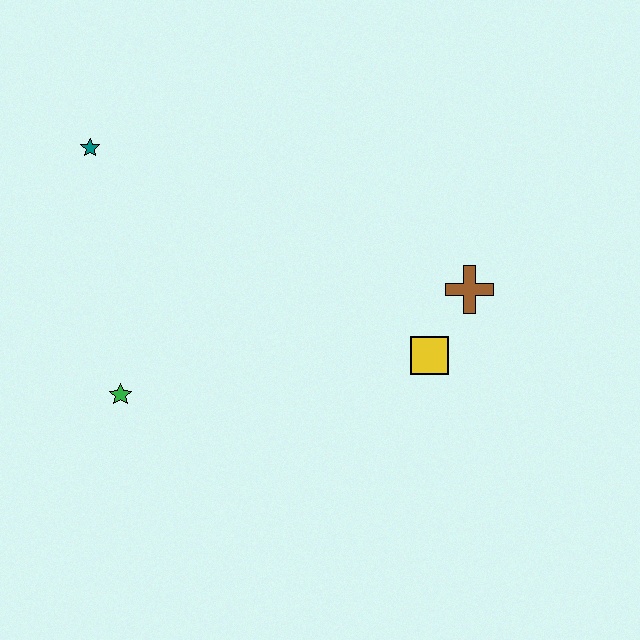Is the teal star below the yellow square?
No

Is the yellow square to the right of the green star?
Yes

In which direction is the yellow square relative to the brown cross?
The yellow square is below the brown cross.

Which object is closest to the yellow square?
The brown cross is closest to the yellow square.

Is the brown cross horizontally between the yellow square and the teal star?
No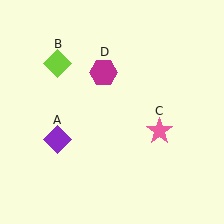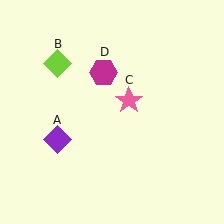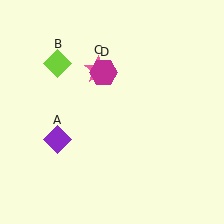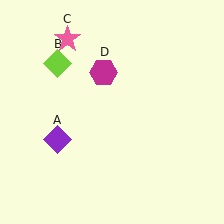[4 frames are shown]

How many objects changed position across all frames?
1 object changed position: pink star (object C).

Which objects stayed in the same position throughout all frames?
Purple diamond (object A) and lime diamond (object B) and magenta hexagon (object D) remained stationary.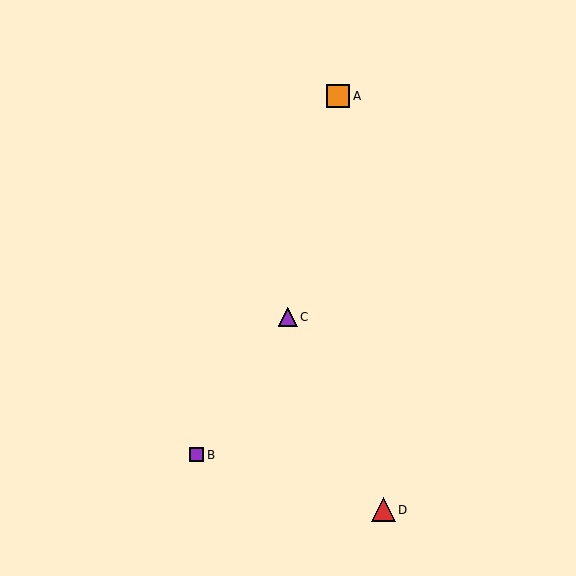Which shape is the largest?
The red triangle (labeled D) is the largest.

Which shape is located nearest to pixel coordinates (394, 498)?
The red triangle (labeled D) at (383, 510) is nearest to that location.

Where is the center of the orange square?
The center of the orange square is at (338, 96).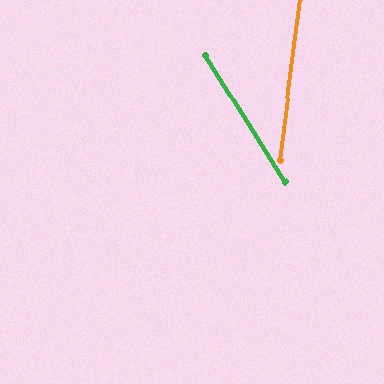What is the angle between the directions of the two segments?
Approximately 39 degrees.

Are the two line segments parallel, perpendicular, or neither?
Neither parallel nor perpendicular — they differ by about 39°.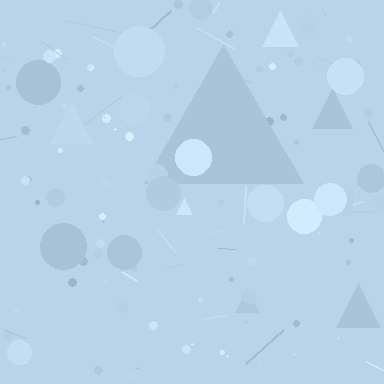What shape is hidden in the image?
A triangle is hidden in the image.